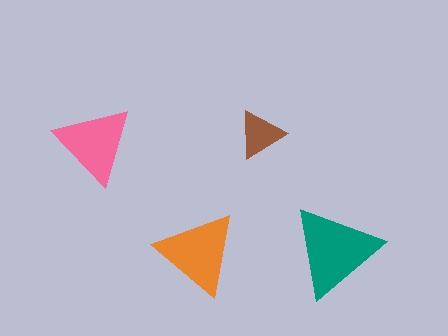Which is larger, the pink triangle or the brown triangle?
The pink one.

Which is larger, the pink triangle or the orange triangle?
The orange one.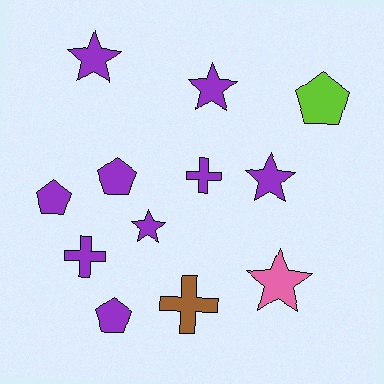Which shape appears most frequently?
Star, with 5 objects.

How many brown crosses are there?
There is 1 brown cross.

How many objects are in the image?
There are 12 objects.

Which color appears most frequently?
Purple, with 9 objects.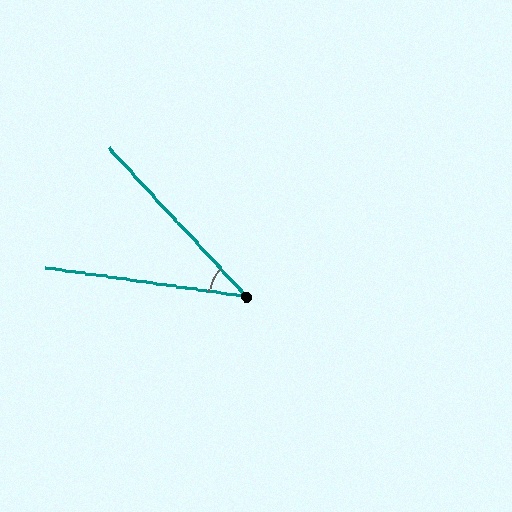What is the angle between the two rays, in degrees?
Approximately 39 degrees.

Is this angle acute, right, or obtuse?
It is acute.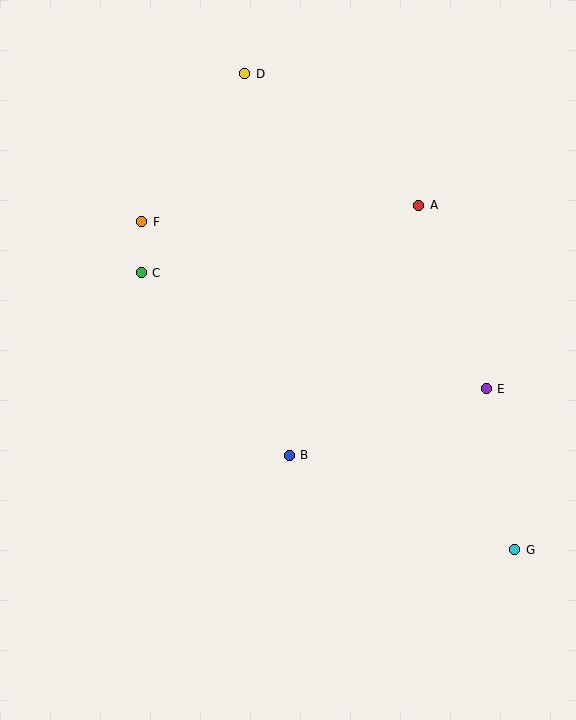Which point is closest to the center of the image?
Point B at (289, 455) is closest to the center.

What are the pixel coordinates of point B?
Point B is at (289, 455).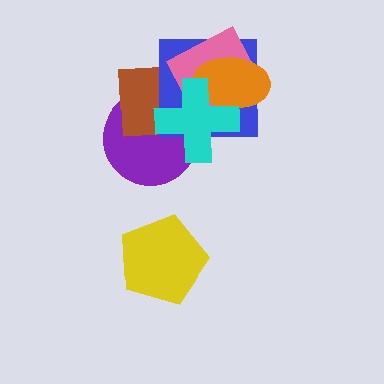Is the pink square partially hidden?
Yes, it is partially covered by another shape.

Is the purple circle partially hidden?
Yes, it is partially covered by another shape.